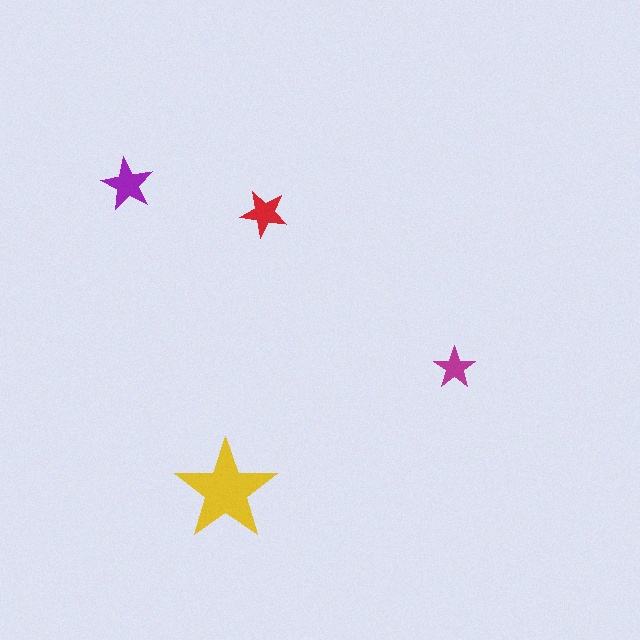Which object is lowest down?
The yellow star is bottommost.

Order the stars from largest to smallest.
the yellow one, the purple one, the red one, the magenta one.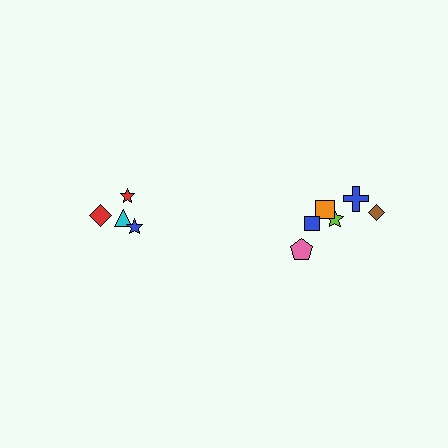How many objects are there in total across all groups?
There are 10 objects.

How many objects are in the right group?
There are 6 objects.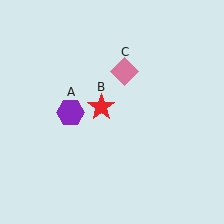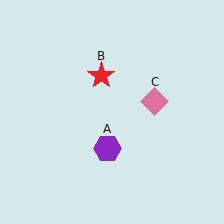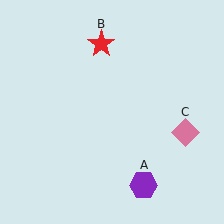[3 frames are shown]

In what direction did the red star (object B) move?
The red star (object B) moved up.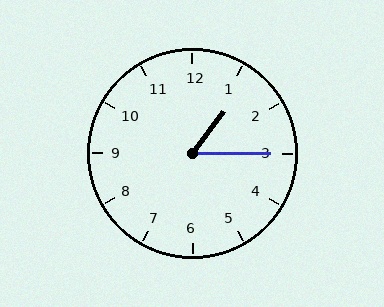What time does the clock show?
1:15.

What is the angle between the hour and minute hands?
Approximately 52 degrees.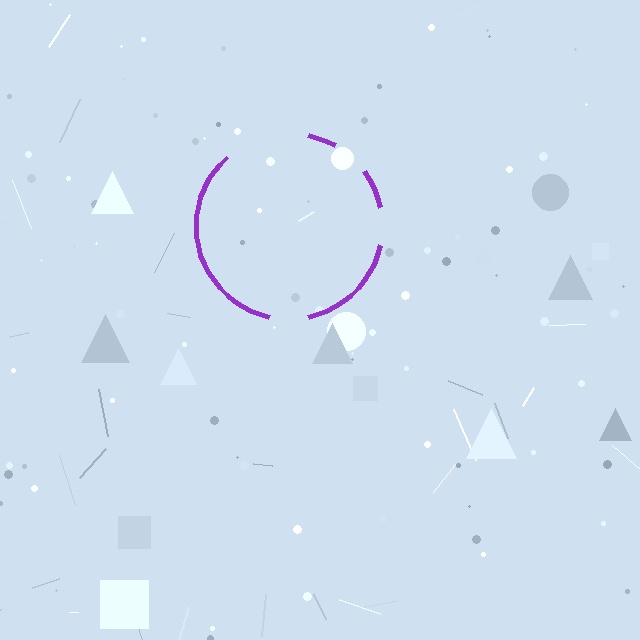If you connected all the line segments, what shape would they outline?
They would outline a circle.